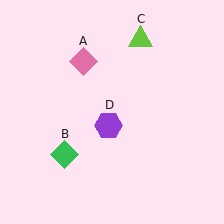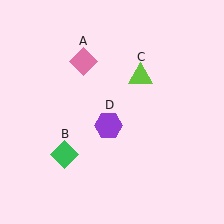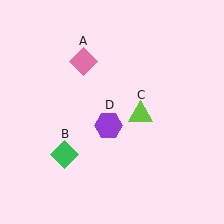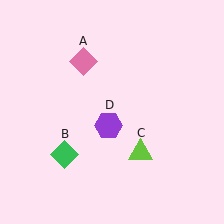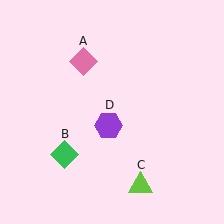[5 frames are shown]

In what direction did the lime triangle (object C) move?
The lime triangle (object C) moved down.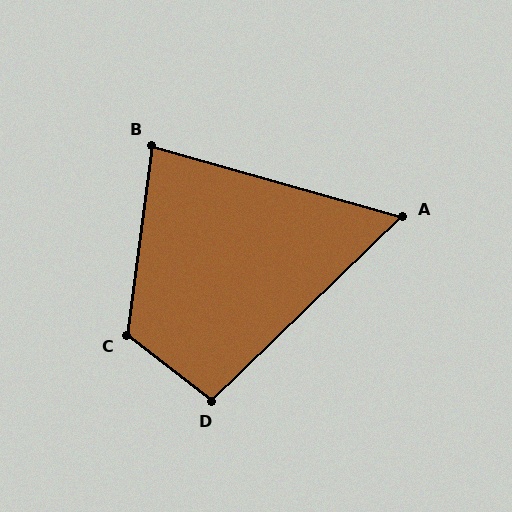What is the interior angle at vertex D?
Approximately 98 degrees (obtuse).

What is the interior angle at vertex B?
Approximately 82 degrees (acute).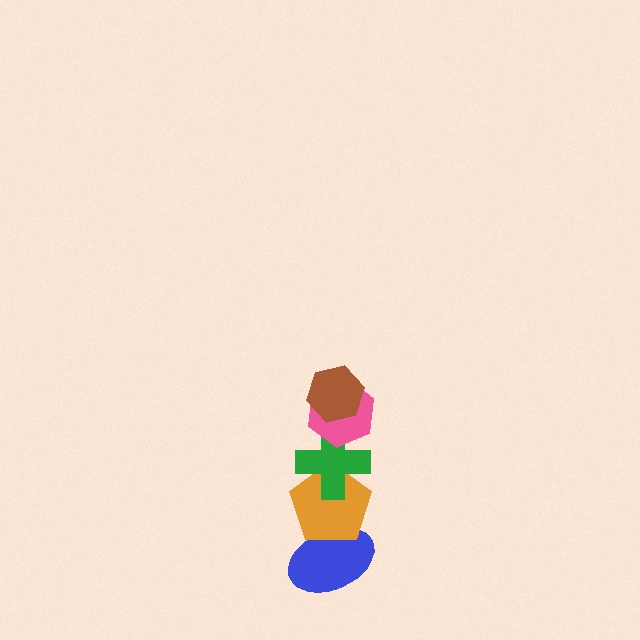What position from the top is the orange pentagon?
The orange pentagon is 4th from the top.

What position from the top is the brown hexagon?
The brown hexagon is 1st from the top.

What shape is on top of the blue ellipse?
The orange pentagon is on top of the blue ellipse.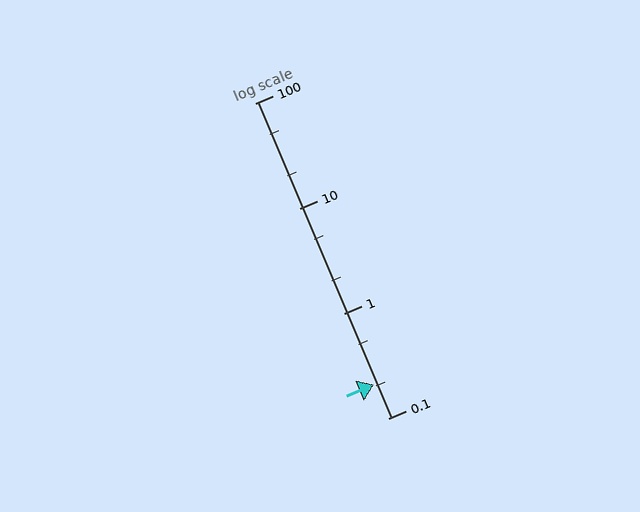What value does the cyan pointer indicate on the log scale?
The pointer indicates approximately 0.21.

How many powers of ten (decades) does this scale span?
The scale spans 3 decades, from 0.1 to 100.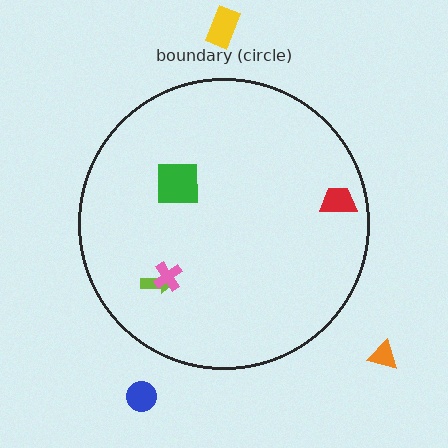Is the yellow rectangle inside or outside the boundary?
Outside.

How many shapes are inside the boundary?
4 inside, 3 outside.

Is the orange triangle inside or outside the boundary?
Outside.